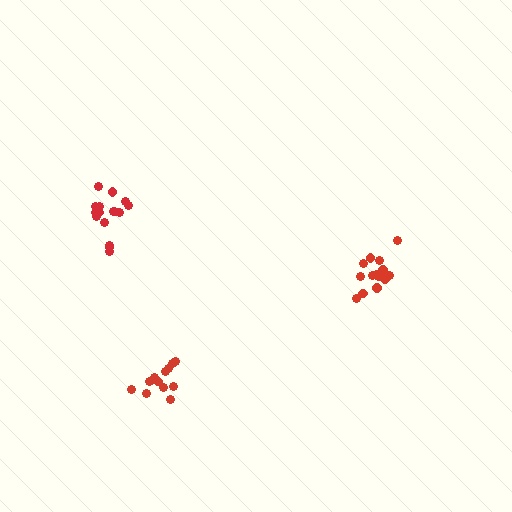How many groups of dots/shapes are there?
There are 3 groups.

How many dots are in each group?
Group 1: 16 dots, Group 2: 13 dots, Group 3: 16 dots (45 total).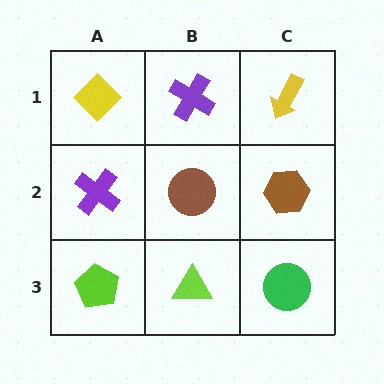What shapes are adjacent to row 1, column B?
A brown circle (row 2, column B), a yellow diamond (row 1, column A), a yellow arrow (row 1, column C).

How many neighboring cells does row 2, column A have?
3.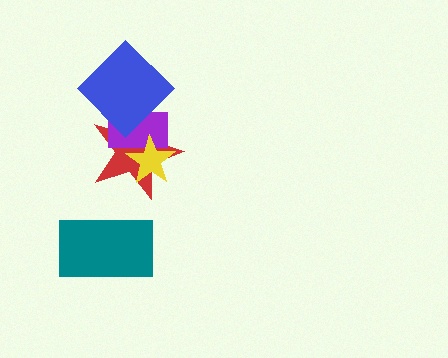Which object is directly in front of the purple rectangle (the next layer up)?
The blue diamond is directly in front of the purple rectangle.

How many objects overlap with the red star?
3 objects overlap with the red star.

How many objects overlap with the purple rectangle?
3 objects overlap with the purple rectangle.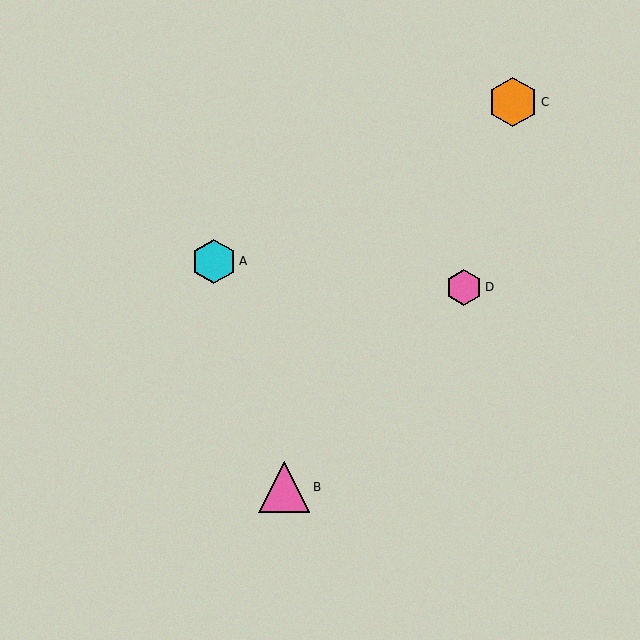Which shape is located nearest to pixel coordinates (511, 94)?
The orange hexagon (labeled C) at (513, 102) is nearest to that location.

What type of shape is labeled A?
Shape A is a cyan hexagon.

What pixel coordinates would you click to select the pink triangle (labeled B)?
Click at (284, 487) to select the pink triangle B.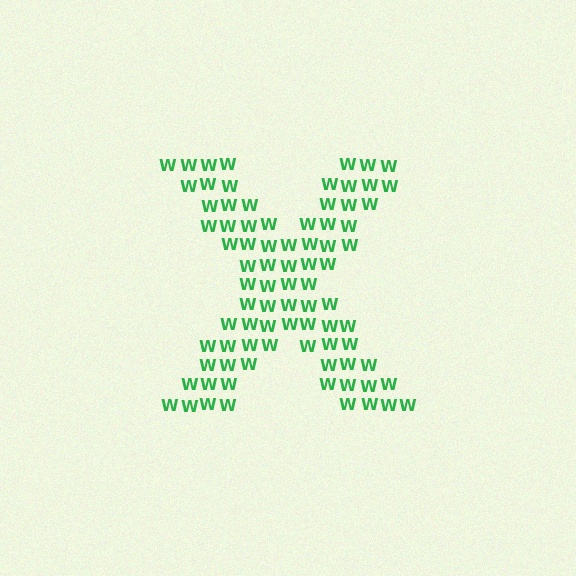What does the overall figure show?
The overall figure shows the letter X.